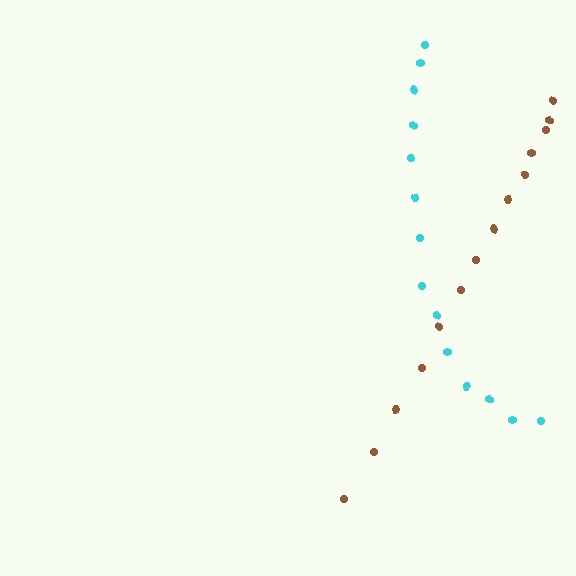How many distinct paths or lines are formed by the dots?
There are 2 distinct paths.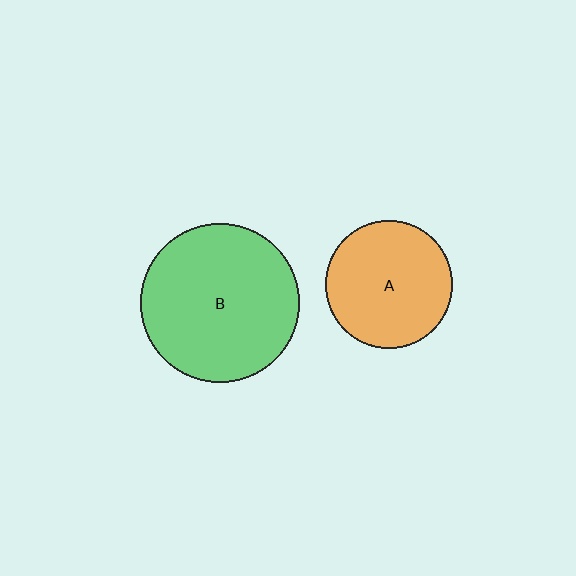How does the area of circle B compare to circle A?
Approximately 1.6 times.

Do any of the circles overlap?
No, none of the circles overlap.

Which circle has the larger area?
Circle B (green).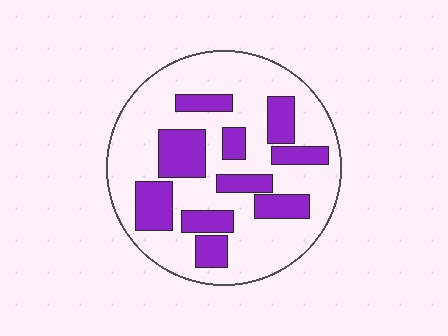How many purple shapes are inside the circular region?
10.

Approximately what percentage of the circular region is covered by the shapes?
Approximately 30%.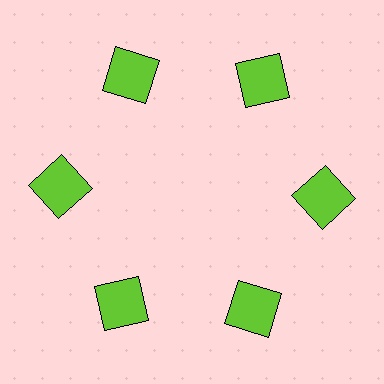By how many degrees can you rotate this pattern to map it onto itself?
The pattern maps onto itself every 60 degrees of rotation.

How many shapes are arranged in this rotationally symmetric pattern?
There are 6 shapes, arranged in 6 groups of 1.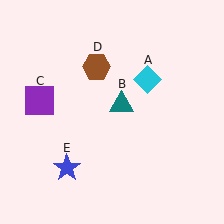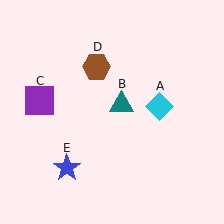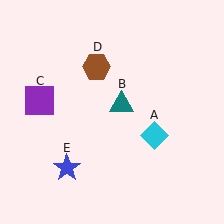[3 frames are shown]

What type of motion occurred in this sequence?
The cyan diamond (object A) rotated clockwise around the center of the scene.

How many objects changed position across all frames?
1 object changed position: cyan diamond (object A).